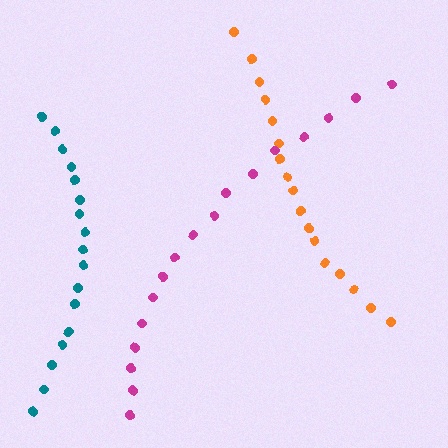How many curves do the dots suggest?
There are 3 distinct paths.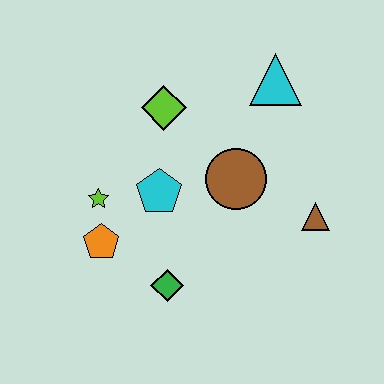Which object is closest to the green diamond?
The orange pentagon is closest to the green diamond.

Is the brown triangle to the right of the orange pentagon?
Yes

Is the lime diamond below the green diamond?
No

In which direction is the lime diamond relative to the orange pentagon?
The lime diamond is above the orange pentagon.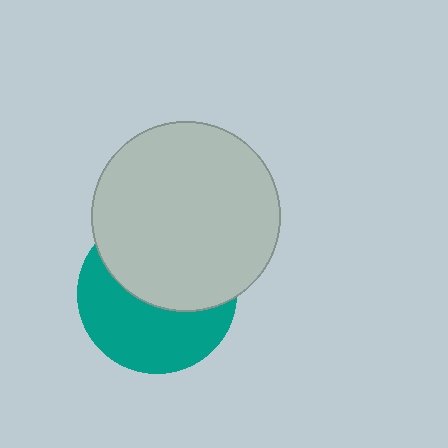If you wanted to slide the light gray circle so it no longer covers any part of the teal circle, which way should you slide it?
Slide it up — that is the most direct way to separate the two shapes.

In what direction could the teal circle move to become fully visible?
The teal circle could move down. That would shift it out from behind the light gray circle entirely.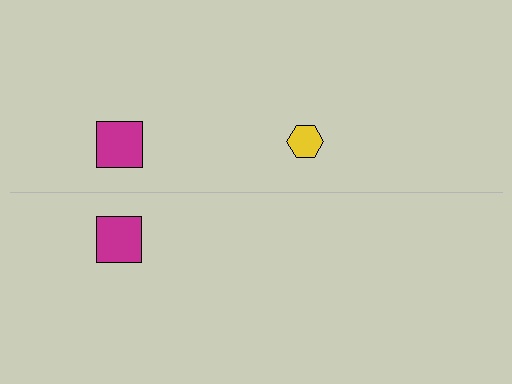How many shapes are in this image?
There are 3 shapes in this image.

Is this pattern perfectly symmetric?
No, the pattern is not perfectly symmetric. A yellow hexagon is missing from the bottom side.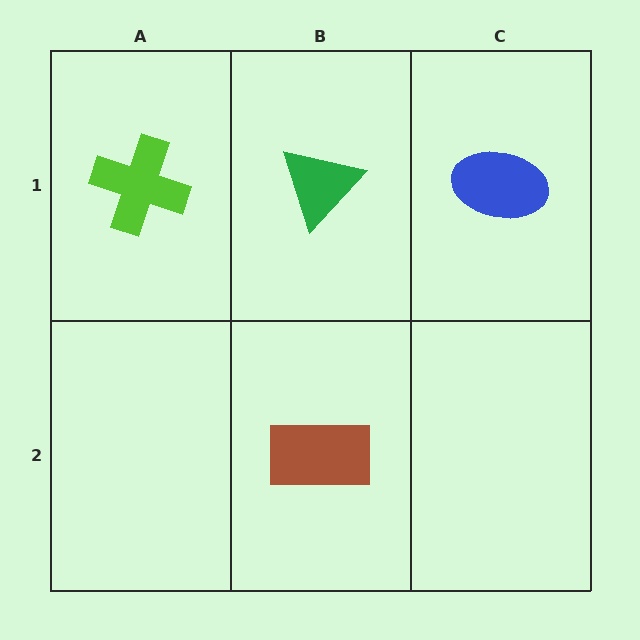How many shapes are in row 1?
3 shapes.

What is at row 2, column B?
A brown rectangle.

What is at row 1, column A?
A lime cross.